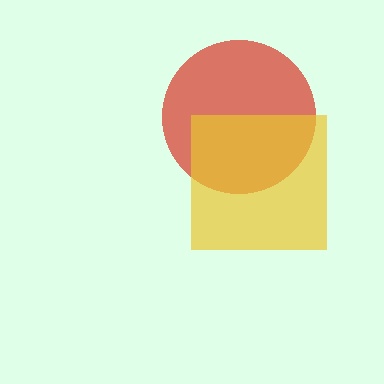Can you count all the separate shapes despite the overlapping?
Yes, there are 2 separate shapes.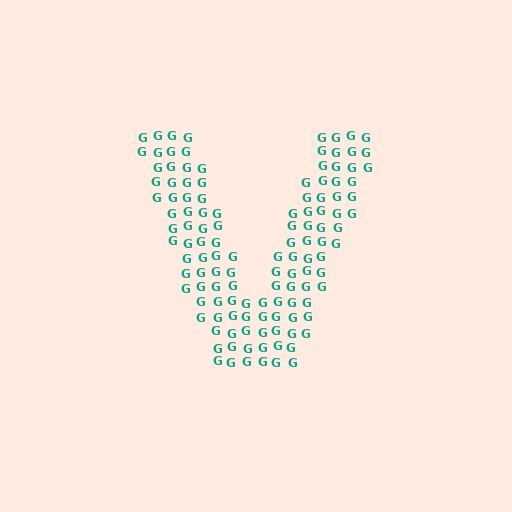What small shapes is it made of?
It is made of small letter G's.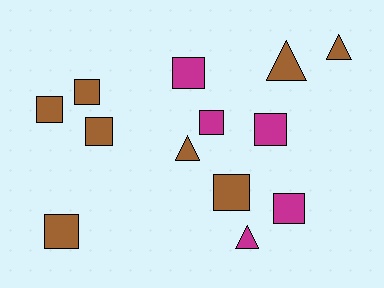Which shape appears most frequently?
Square, with 9 objects.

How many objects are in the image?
There are 13 objects.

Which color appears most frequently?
Brown, with 8 objects.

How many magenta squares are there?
There are 4 magenta squares.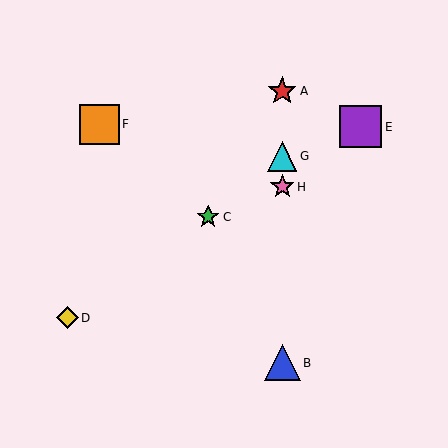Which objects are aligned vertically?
Objects A, B, G, H are aligned vertically.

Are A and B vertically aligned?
Yes, both are at x≈282.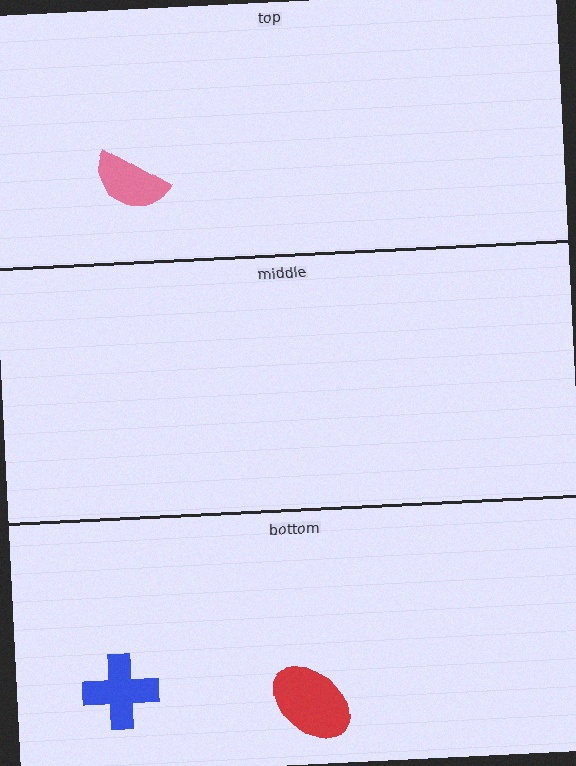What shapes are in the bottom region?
The blue cross, the red ellipse.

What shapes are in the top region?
The pink semicircle.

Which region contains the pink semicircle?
The top region.